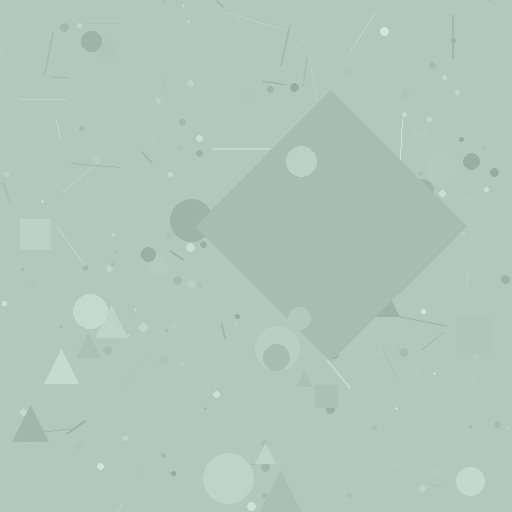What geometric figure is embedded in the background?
A diamond is embedded in the background.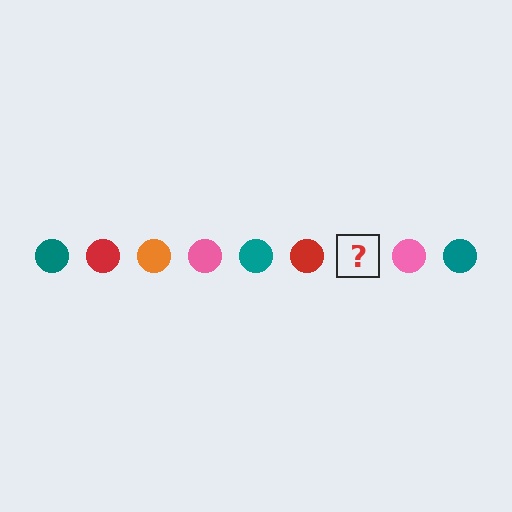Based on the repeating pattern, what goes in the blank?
The blank should be an orange circle.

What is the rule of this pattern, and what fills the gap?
The rule is that the pattern cycles through teal, red, orange, pink circles. The gap should be filled with an orange circle.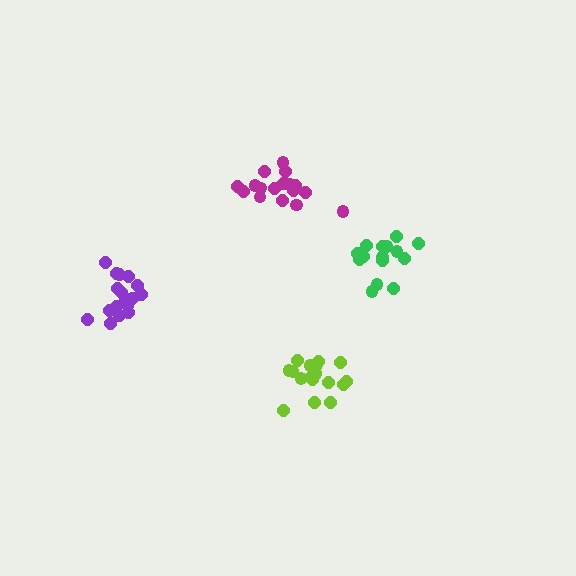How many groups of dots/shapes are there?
There are 4 groups.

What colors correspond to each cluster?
The clusters are colored: green, lime, magenta, purple.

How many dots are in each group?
Group 1: 15 dots, Group 2: 17 dots, Group 3: 17 dots, Group 4: 17 dots (66 total).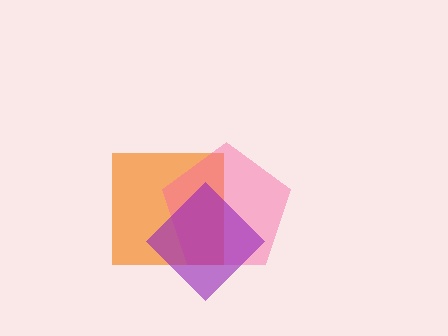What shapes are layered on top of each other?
The layered shapes are: an orange square, a pink pentagon, a purple diamond.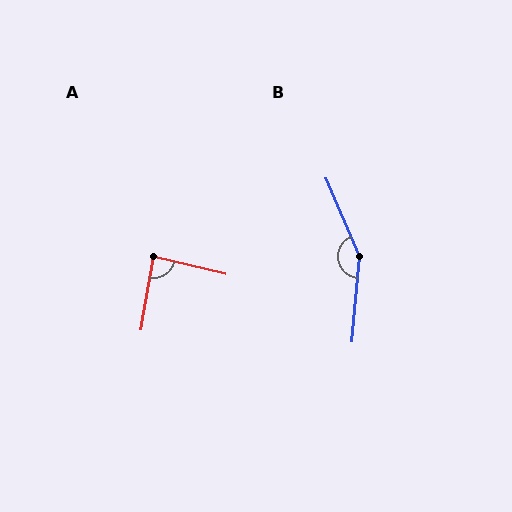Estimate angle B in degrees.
Approximately 152 degrees.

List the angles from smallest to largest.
A (86°), B (152°).